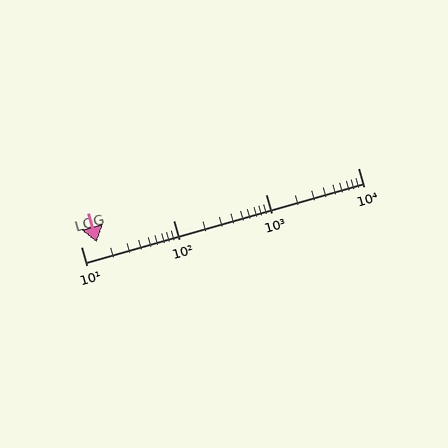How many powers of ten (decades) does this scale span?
The scale spans 3 decades, from 10 to 10000.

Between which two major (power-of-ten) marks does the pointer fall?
The pointer is between 10 and 100.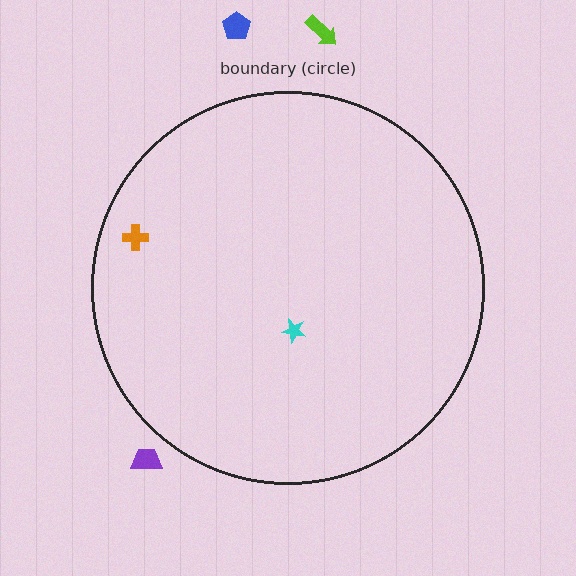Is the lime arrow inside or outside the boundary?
Outside.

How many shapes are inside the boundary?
2 inside, 3 outside.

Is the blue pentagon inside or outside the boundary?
Outside.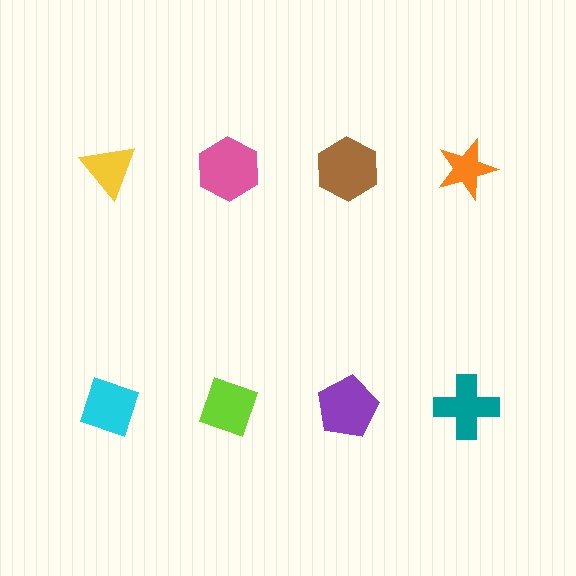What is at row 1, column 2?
A pink hexagon.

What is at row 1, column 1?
A yellow triangle.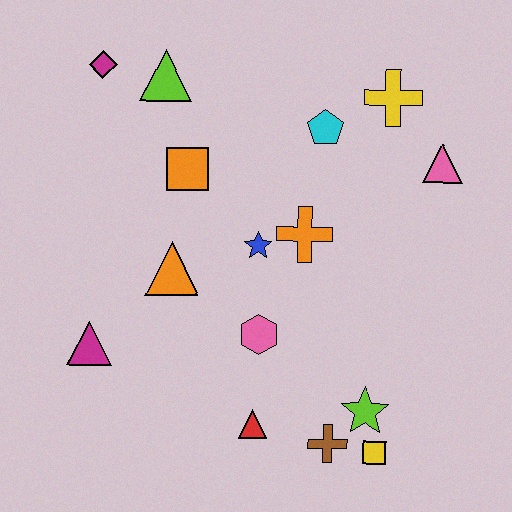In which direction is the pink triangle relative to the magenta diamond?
The pink triangle is to the right of the magenta diamond.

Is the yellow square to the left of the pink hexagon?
No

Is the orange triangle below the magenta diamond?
Yes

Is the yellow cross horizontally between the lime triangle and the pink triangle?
Yes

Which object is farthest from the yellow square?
The magenta diamond is farthest from the yellow square.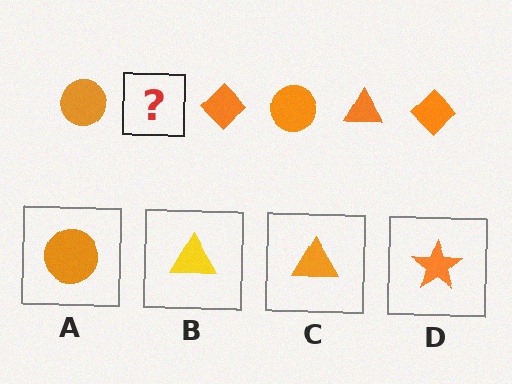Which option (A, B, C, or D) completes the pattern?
C.